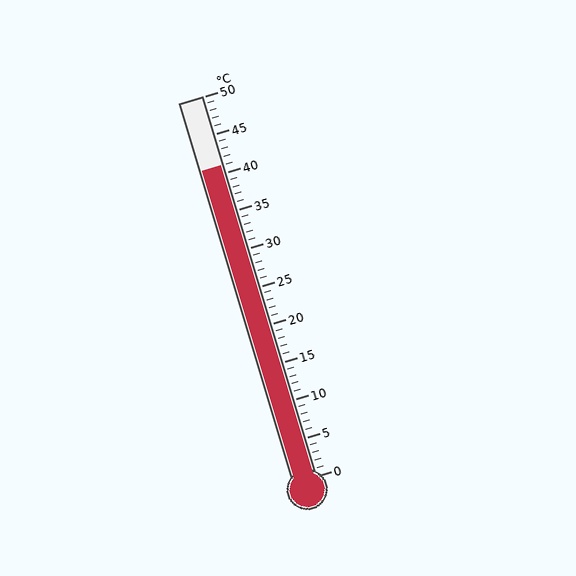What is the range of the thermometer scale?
The thermometer scale ranges from 0°C to 50°C.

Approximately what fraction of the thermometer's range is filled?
The thermometer is filled to approximately 80% of its range.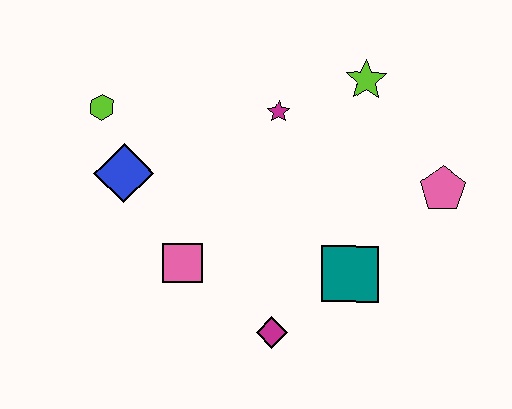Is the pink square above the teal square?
Yes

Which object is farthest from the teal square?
The lime hexagon is farthest from the teal square.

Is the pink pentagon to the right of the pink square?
Yes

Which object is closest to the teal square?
The magenta diamond is closest to the teal square.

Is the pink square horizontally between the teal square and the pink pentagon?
No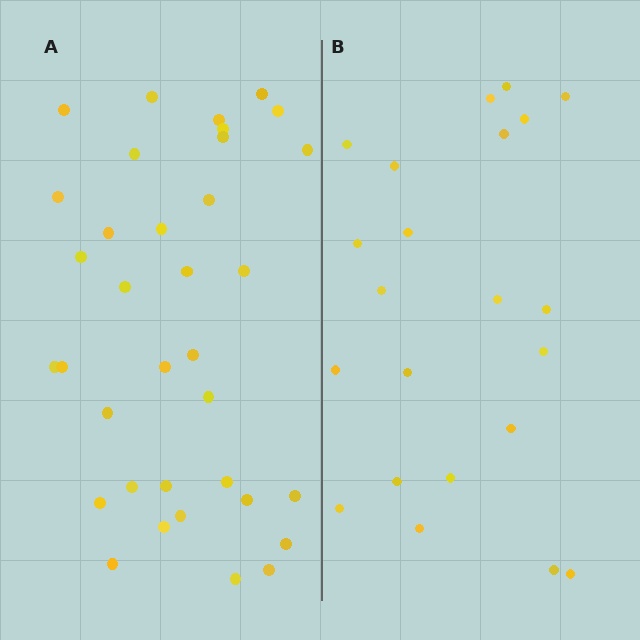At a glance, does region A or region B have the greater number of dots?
Region A (the left region) has more dots.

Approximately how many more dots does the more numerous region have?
Region A has approximately 15 more dots than region B.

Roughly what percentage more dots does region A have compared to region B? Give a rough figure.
About 60% more.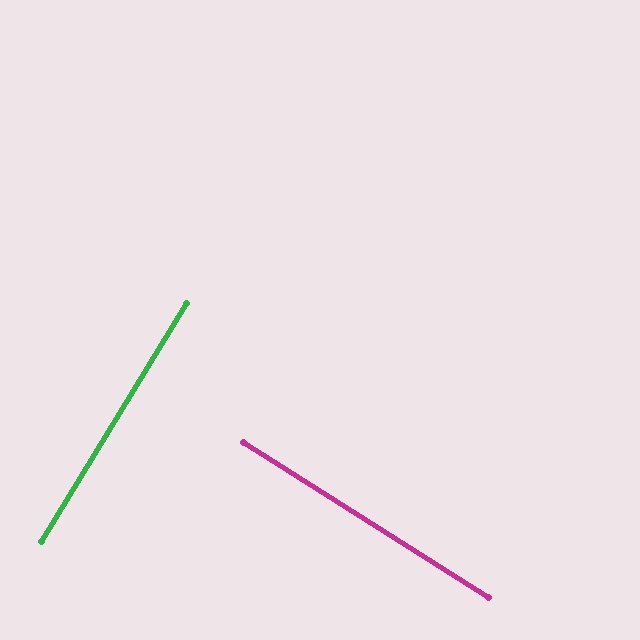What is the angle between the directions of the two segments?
Approximately 89 degrees.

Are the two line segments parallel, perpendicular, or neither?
Perpendicular — they meet at approximately 89°.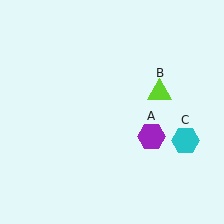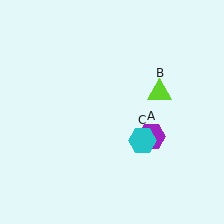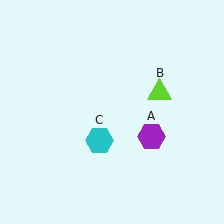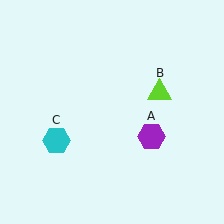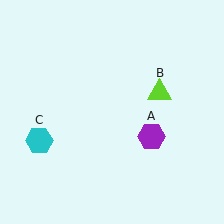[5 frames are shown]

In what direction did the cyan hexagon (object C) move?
The cyan hexagon (object C) moved left.